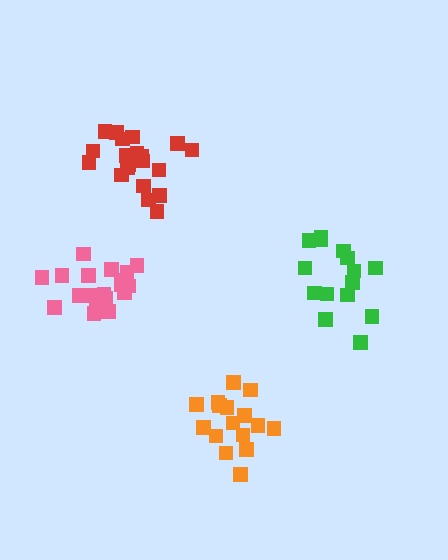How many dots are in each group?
Group 1: 20 dots, Group 2: 16 dots, Group 3: 15 dots, Group 4: 21 dots (72 total).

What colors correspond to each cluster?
The clusters are colored: red, orange, green, pink.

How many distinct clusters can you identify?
There are 4 distinct clusters.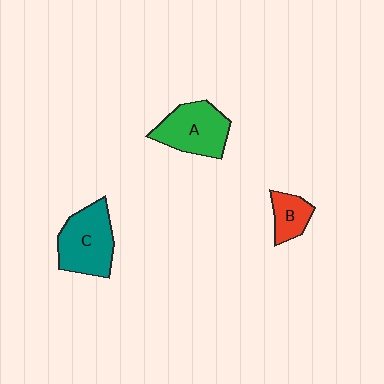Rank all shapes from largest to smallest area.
From largest to smallest: C (teal), A (green), B (red).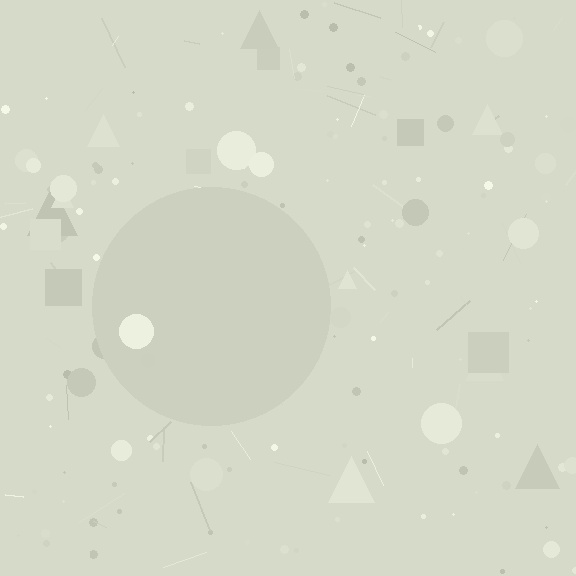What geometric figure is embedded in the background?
A circle is embedded in the background.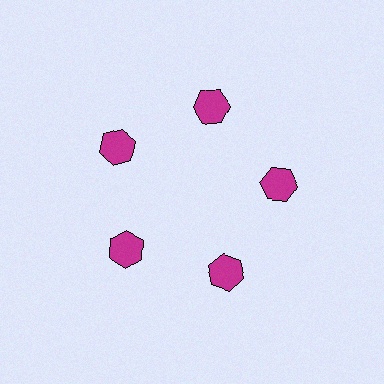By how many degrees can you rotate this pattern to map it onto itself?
The pattern maps onto itself every 72 degrees of rotation.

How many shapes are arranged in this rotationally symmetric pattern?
There are 5 shapes, arranged in 5 groups of 1.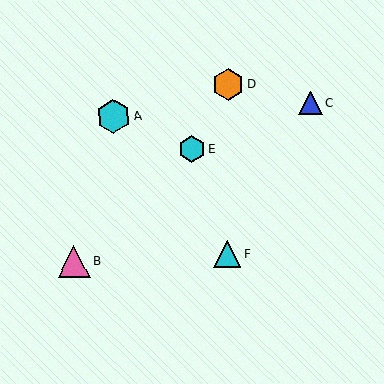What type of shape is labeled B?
Shape B is a pink triangle.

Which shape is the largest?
The cyan hexagon (labeled A) is the largest.